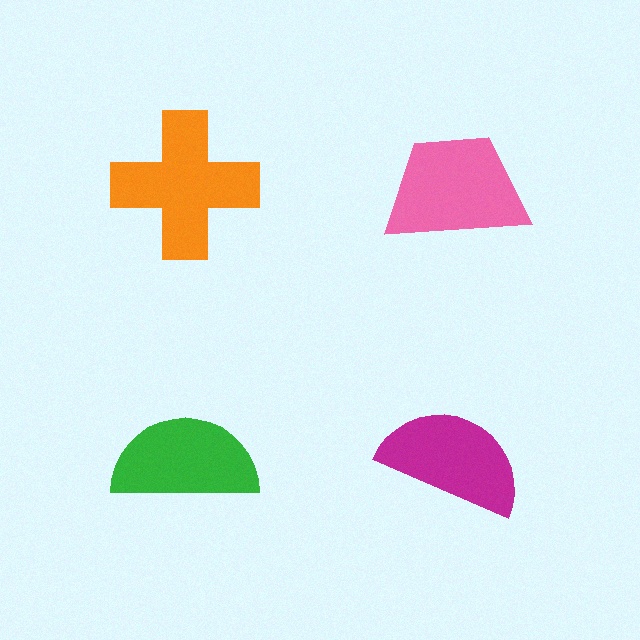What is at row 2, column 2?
A magenta semicircle.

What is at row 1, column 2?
A pink trapezoid.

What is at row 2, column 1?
A green semicircle.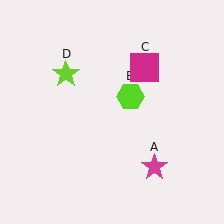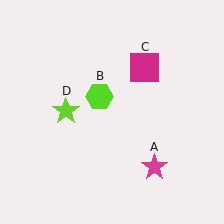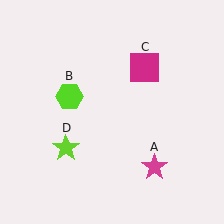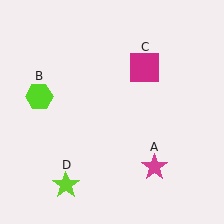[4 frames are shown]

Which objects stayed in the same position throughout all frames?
Magenta star (object A) and magenta square (object C) remained stationary.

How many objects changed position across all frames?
2 objects changed position: lime hexagon (object B), lime star (object D).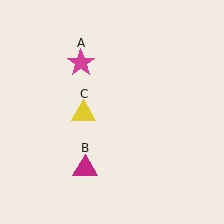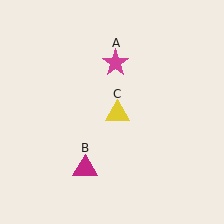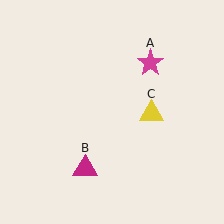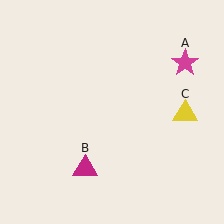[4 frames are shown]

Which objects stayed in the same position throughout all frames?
Magenta triangle (object B) remained stationary.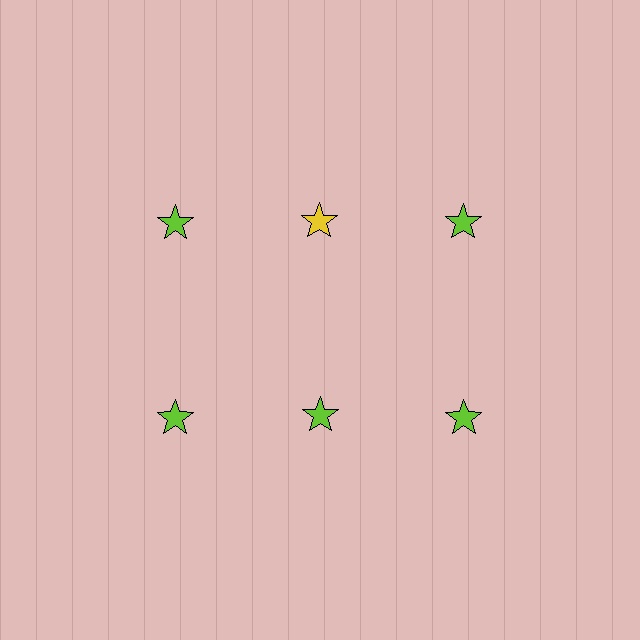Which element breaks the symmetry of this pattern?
The yellow star in the top row, second from left column breaks the symmetry. All other shapes are lime stars.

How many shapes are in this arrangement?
There are 6 shapes arranged in a grid pattern.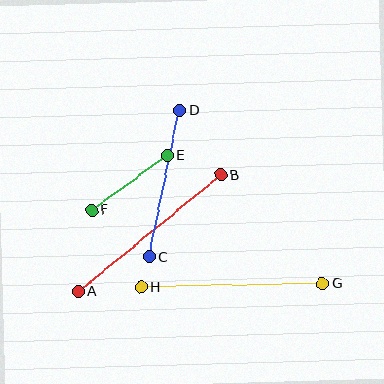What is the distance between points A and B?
The distance is approximately 184 pixels.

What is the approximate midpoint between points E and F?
The midpoint is at approximately (129, 183) pixels.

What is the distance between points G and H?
The distance is approximately 182 pixels.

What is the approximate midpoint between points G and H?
The midpoint is at approximately (232, 285) pixels.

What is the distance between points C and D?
The distance is approximately 150 pixels.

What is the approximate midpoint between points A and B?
The midpoint is at approximately (150, 233) pixels.